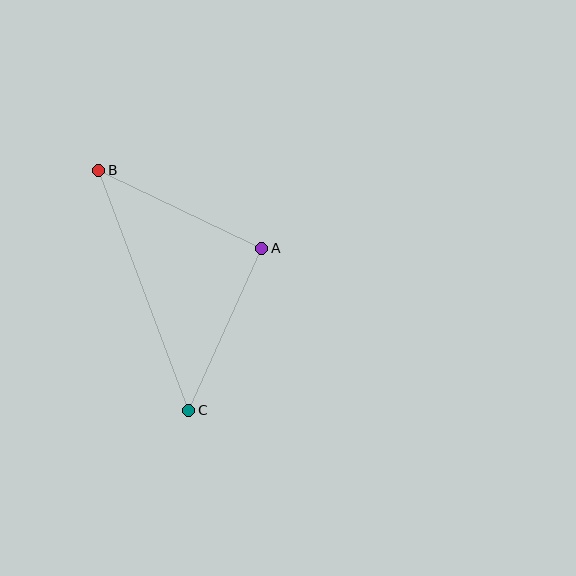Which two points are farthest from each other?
Points B and C are farthest from each other.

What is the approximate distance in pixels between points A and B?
The distance between A and B is approximately 181 pixels.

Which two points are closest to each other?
Points A and C are closest to each other.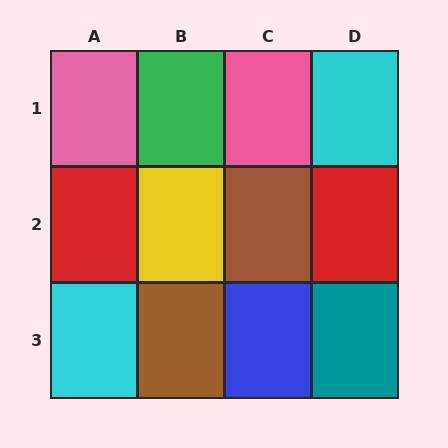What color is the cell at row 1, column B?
Green.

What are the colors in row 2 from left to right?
Red, yellow, brown, red.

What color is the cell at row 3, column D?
Teal.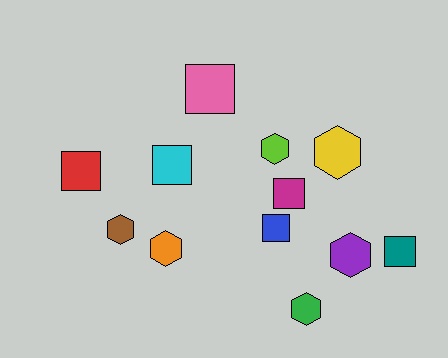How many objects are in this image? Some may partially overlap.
There are 12 objects.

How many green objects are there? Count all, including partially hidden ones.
There is 1 green object.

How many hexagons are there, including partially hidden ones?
There are 6 hexagons.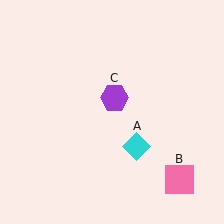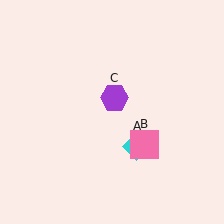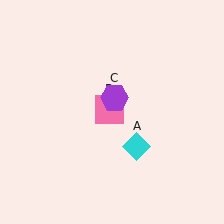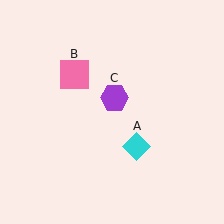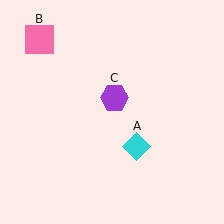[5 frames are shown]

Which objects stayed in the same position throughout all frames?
Cyan diamond (object A) and purple hexagon (object C) remained stationary.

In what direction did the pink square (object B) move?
The pink square (object B) moved up and to the left.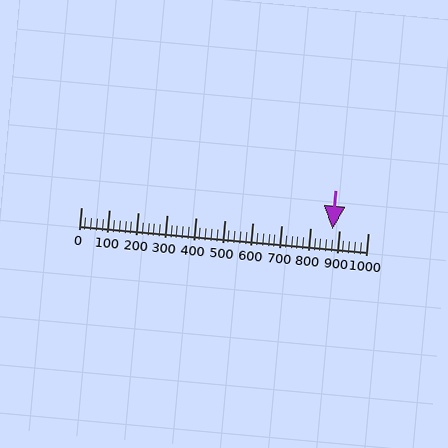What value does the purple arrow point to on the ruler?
The purple arrow points to approximately 878.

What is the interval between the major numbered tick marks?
The major tick marks are spaced 100 units apart.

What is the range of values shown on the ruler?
The ruler shows values from 0 to 1000.